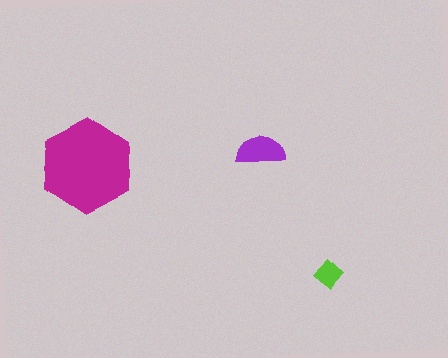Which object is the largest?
The magenta hexagon.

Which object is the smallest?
The lime diamond.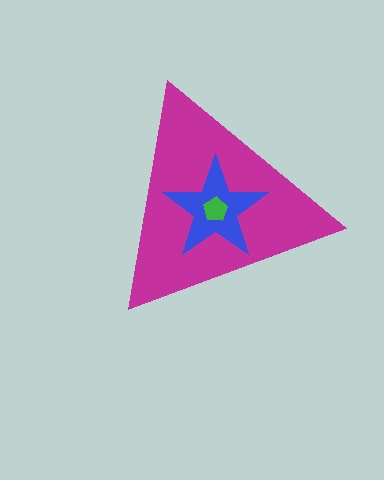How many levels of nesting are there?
3.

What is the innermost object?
The green pentagon.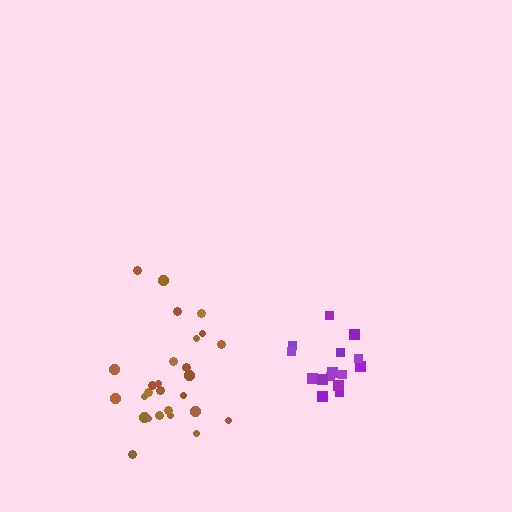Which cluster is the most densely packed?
Purple.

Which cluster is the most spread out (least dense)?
Brown.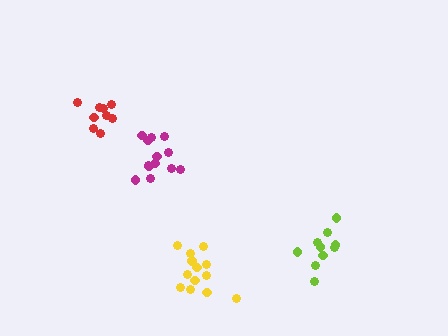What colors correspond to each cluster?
The clusters are colored: magenta, lime, yellow, red.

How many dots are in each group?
Group 1: 13 dots, Group 2: 10 dots, Group 3: 13 dots, Group 4: 9 dots (45 total).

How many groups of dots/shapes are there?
There are 4 groups.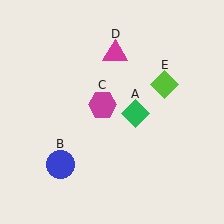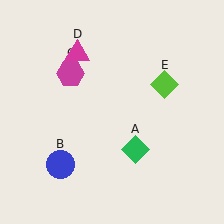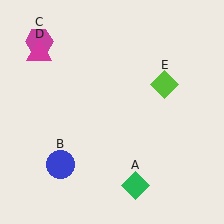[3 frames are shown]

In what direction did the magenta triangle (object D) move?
The magenta triangle (object D) moved left.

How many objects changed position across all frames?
3 objects changed position: green diamond (object A), magenta hexagon (object C), magenta triangle (object D).